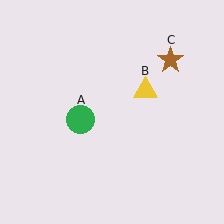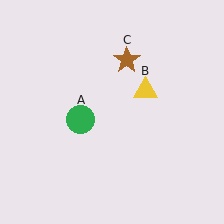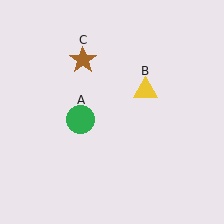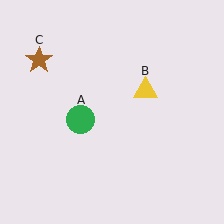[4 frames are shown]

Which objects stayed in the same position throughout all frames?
Green circle (object A) and yellow triangle (object B) remained stationary.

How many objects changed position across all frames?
1 object changed position: brown star (object C).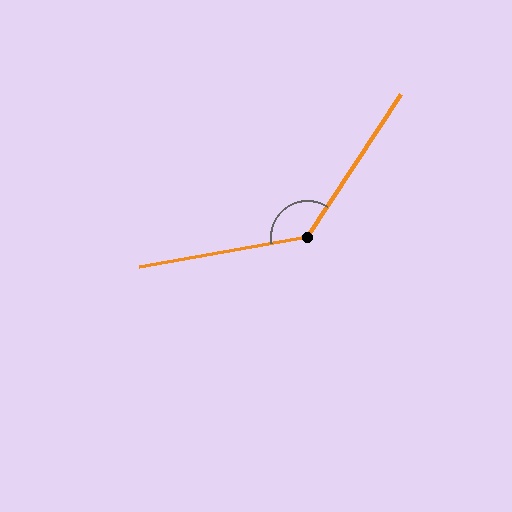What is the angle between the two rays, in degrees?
Approximately 134 degrees.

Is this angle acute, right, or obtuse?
It is obtuse.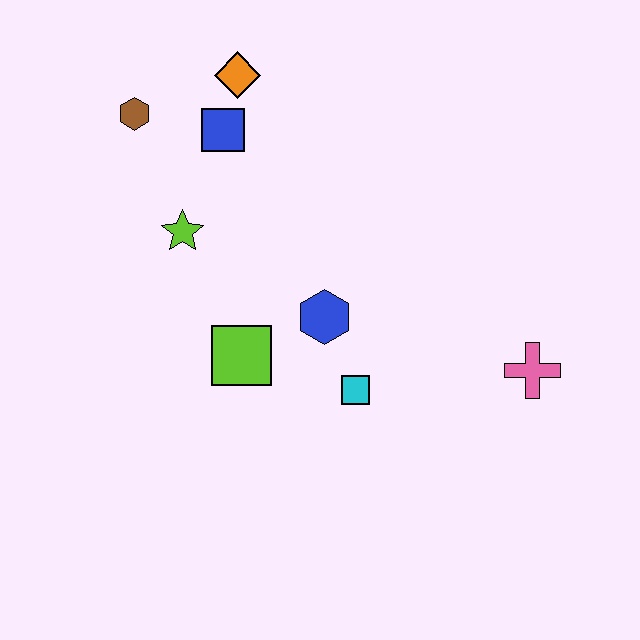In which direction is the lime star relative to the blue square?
The lime star is below the blue square.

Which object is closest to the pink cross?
The cyan square is closest to the pink cross.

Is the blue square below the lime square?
No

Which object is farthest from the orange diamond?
The pink cross is farthest from the orange diamond.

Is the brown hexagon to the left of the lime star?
Yes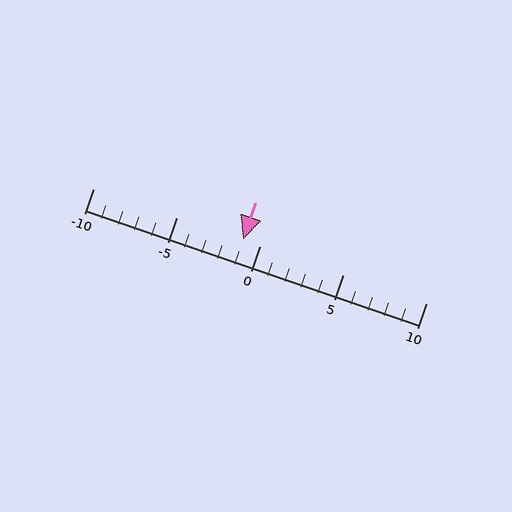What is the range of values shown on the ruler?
The ruler shows values from -10 to 10.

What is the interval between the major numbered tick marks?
The major tick marks are spaced 5 units apart.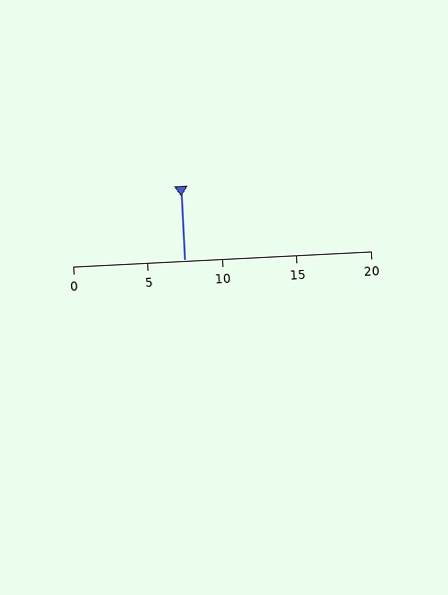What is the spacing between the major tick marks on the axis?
The major ticks are spaced 5 apart.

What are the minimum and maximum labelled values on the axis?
The axis runs from 0 to 20.